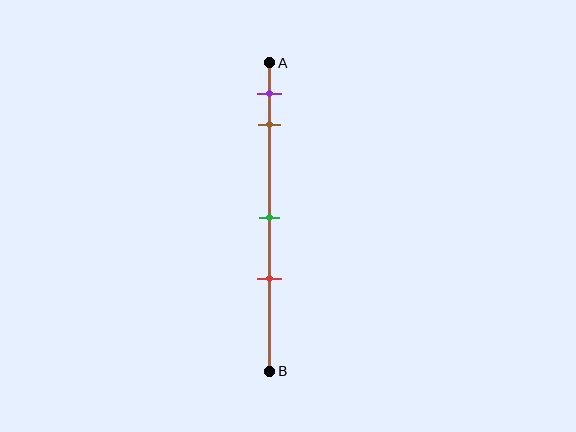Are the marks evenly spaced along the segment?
No, the marks are not evenly spaced.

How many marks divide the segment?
There are 4 marks dividing the segment.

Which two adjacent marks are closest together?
The purple and brown marks are the closest adjacent pair.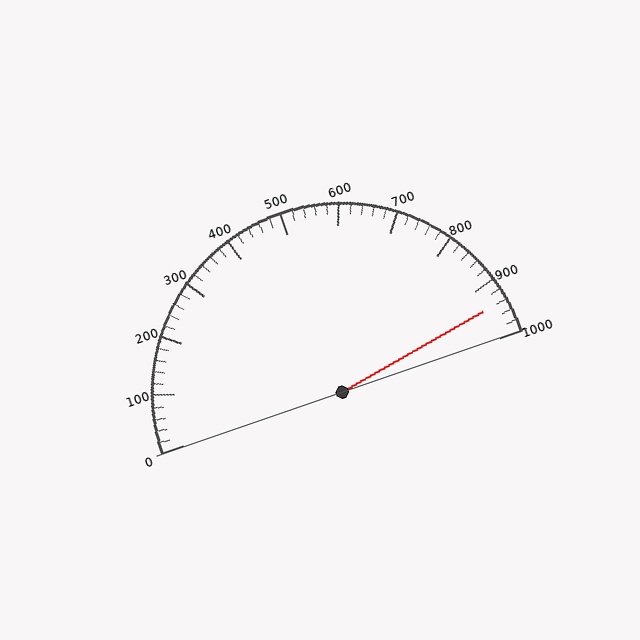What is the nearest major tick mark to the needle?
The nearest major tick mark is 900.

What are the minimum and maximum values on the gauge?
The gauge ranges from 0 to 1000.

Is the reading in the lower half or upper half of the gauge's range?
The reading is in the upper half of the range (0 to 1000).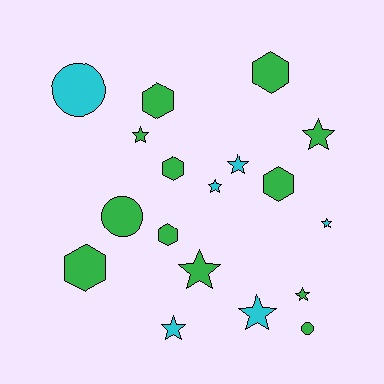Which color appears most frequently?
Green, with 12 objects.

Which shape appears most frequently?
Star, with 9 objects.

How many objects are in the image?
There are 18 objects.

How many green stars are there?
There are 4 green stars.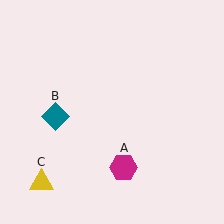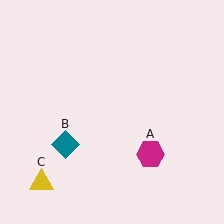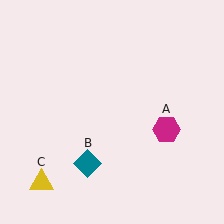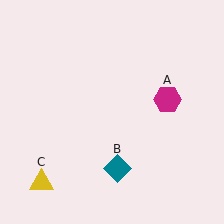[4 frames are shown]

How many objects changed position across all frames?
2 objects changed position: magenta hexagon (object A), teal diamond (object B).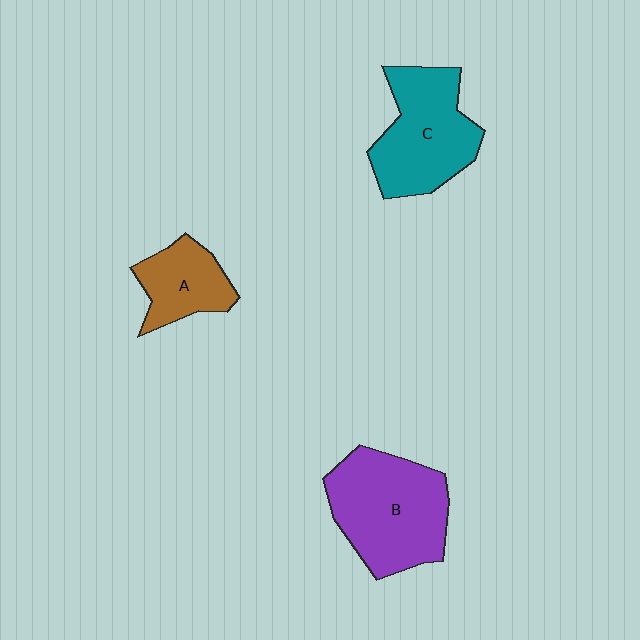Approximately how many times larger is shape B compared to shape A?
Approximately 1.9 times.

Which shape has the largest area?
Shape B (purple).